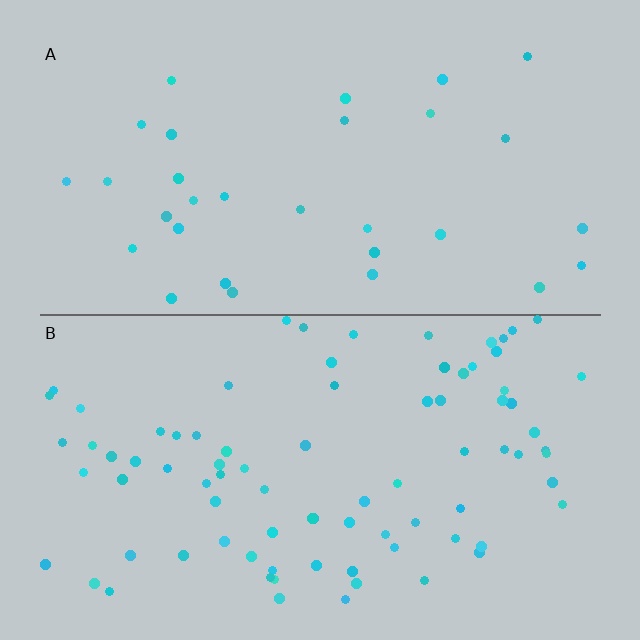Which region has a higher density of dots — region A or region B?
B (the bottom).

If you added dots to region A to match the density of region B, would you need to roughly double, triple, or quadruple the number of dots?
Approximately triple.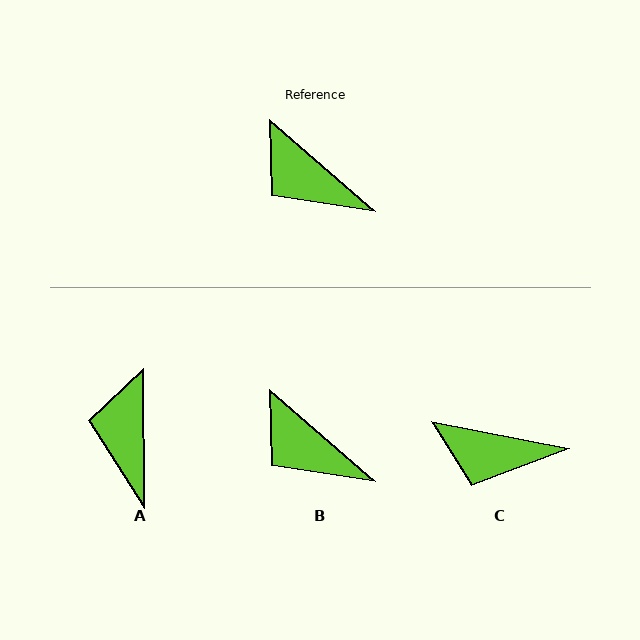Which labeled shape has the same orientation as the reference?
B.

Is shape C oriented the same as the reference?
No, it is off by about 30 degrees.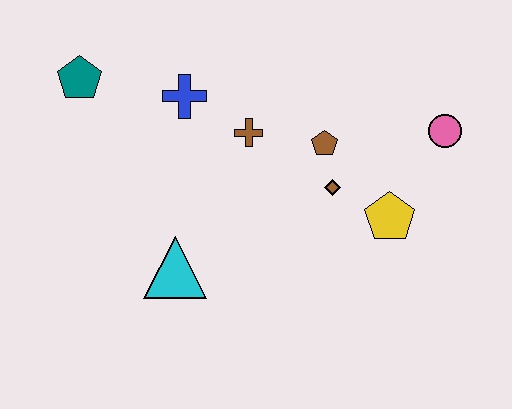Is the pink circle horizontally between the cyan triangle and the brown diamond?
No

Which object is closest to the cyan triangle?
The brown cross is closest to the cyan triangle.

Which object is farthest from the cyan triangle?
The pink circle is farthest from the cyan triangle.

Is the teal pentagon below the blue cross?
No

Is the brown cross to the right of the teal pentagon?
Yes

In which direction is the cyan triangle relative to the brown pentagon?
The cyan triangle is to the left of the brown pentagon.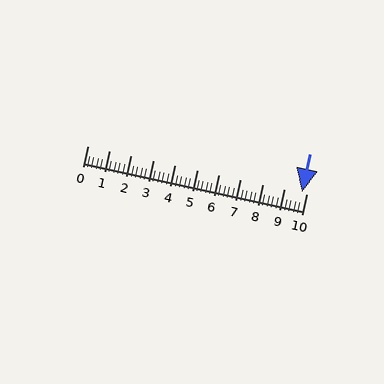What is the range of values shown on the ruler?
The ruler shows values from 0 to 10.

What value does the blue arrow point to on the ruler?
The blue arrow points to approximately 9.8.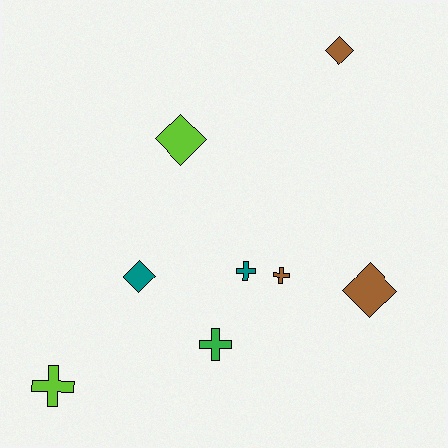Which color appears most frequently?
Brown, with 3 objects.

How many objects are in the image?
There are 8 objects.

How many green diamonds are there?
There are no green diamonds.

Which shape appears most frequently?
Diamond, with 4 objects.